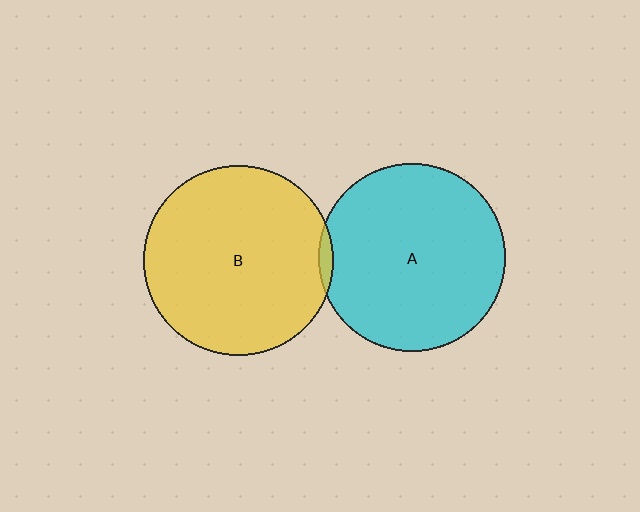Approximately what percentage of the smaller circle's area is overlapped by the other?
Approximately 5%.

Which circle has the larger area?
Circle B (yellow).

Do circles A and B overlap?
Yes.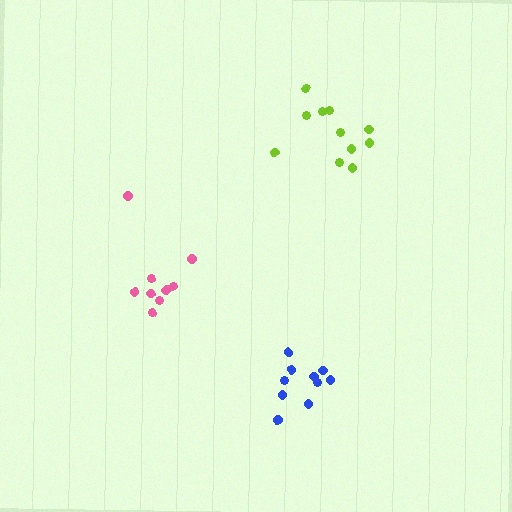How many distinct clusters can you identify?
There are 3 distinct clusters.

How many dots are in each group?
Group 1: 10 dots, Group 2: 11 dots, Group 3: 9 dots (30 total).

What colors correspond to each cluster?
The clusters are colored: blue, lime, pink.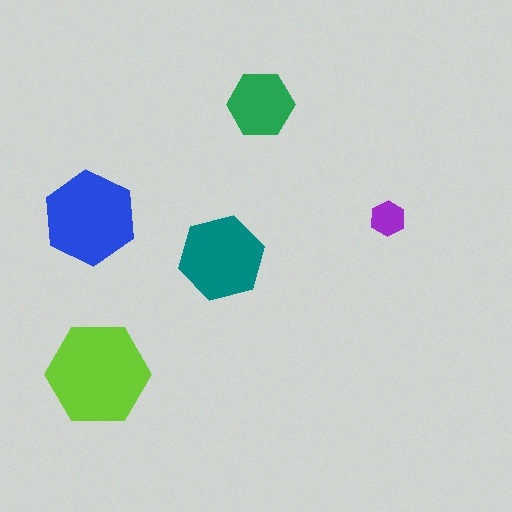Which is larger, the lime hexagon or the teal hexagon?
The lime one.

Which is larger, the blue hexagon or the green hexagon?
The blue one.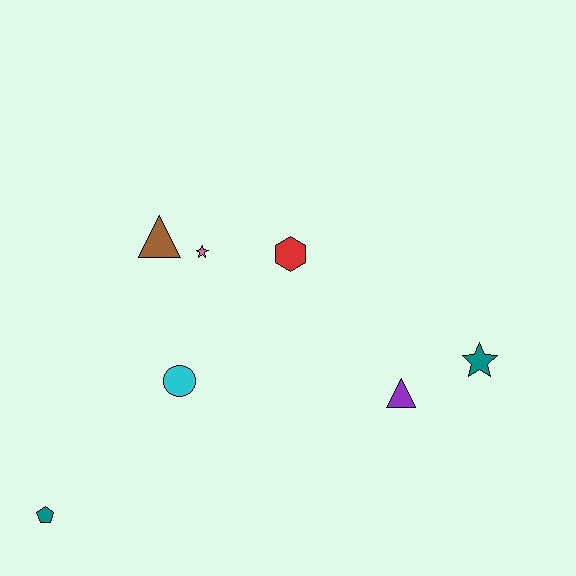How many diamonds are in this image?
There are no diamonds.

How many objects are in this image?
There are 7 objects.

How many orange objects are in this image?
There are no orange objects.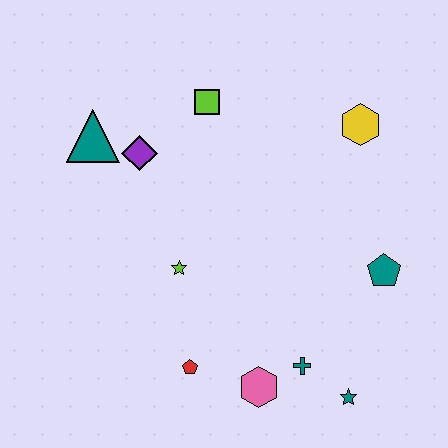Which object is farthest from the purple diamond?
The teal star is farthest from the purple diamond.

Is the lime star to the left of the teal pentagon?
Yes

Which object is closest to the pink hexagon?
The teal cross is closest to the pink hexagon.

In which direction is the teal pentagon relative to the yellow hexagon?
The teal pentagon is below the yellow hexagon.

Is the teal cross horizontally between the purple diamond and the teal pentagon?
Yes